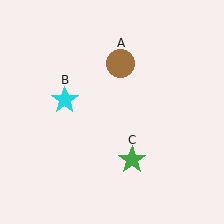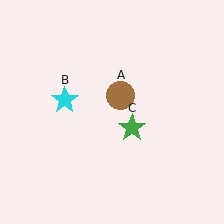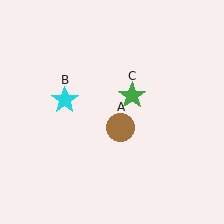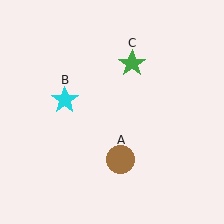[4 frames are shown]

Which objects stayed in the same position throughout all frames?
Cyan star (object B) remained stationary.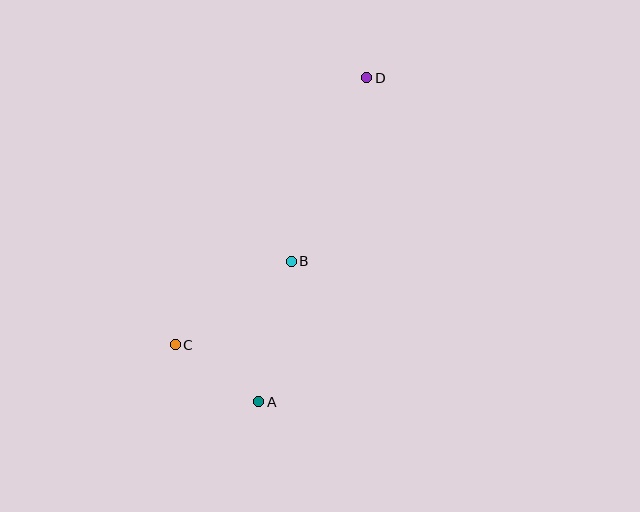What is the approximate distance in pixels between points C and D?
The distance between C and D is approximately 329 pixels.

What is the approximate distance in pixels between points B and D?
The distance between B and D is approximately 198 pixels.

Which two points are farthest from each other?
Points A and D are farthest from each other.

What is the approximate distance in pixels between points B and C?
The distance between B and C is approximately 143 pixels.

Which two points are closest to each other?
Points A and C are closest to each other.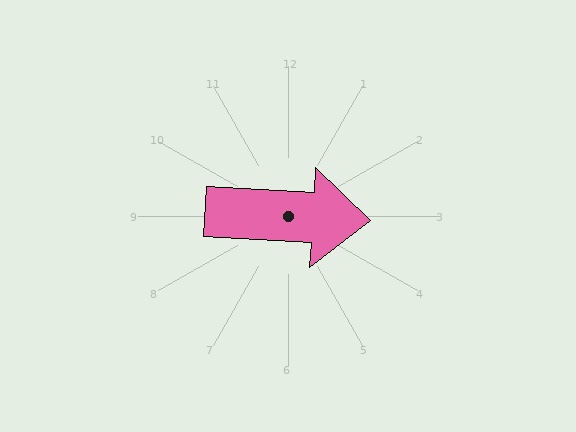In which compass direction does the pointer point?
East.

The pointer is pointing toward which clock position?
Roughly 3 o'clock.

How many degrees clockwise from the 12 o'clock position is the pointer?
Approximately 93 degrees.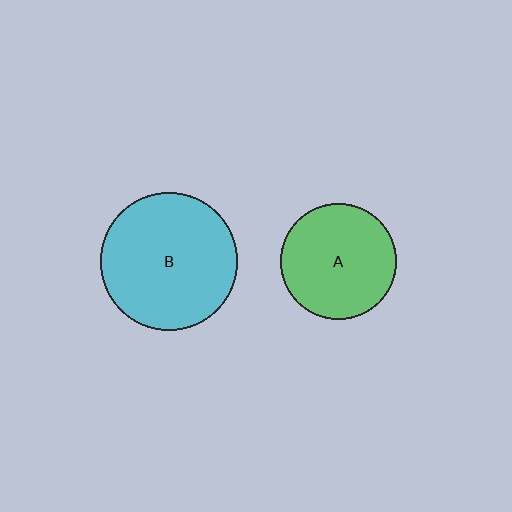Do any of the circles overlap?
No, none of the circles overlap.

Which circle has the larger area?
Circle B (cyan).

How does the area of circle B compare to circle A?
Approximately 1.4 times.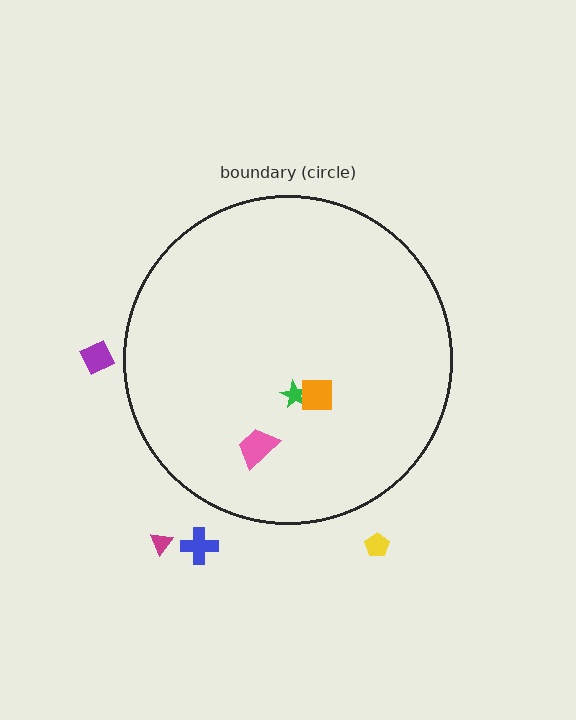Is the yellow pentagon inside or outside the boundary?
Outside.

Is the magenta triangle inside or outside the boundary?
Outside.